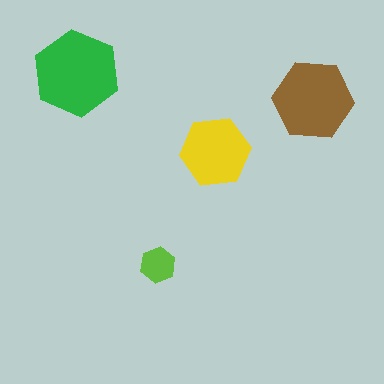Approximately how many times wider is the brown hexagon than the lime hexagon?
About 2 times wider.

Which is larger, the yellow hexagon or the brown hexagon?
The brown one.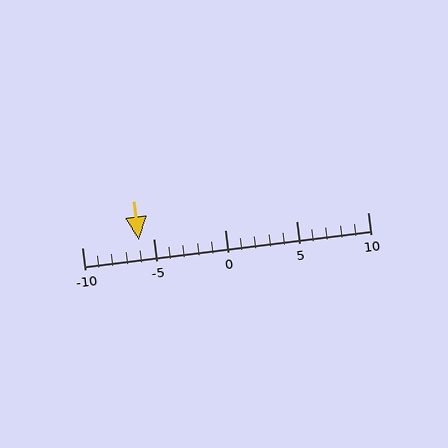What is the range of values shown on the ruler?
The ruler shows values from -10 to 10.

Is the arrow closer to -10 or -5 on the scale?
The arrow is closer to -5.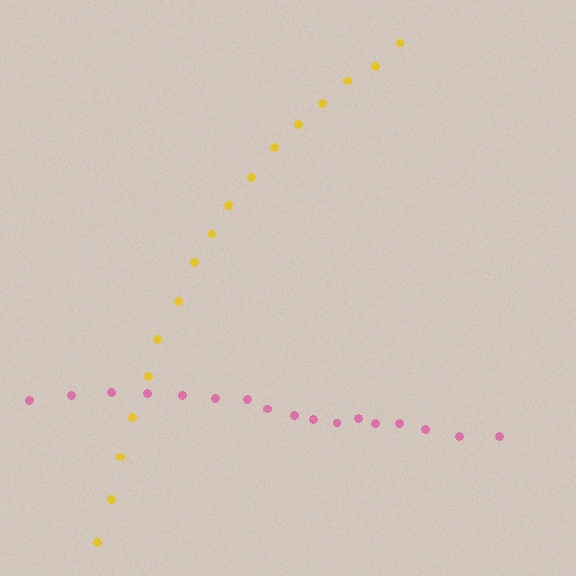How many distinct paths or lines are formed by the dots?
There are 2 distinct paths.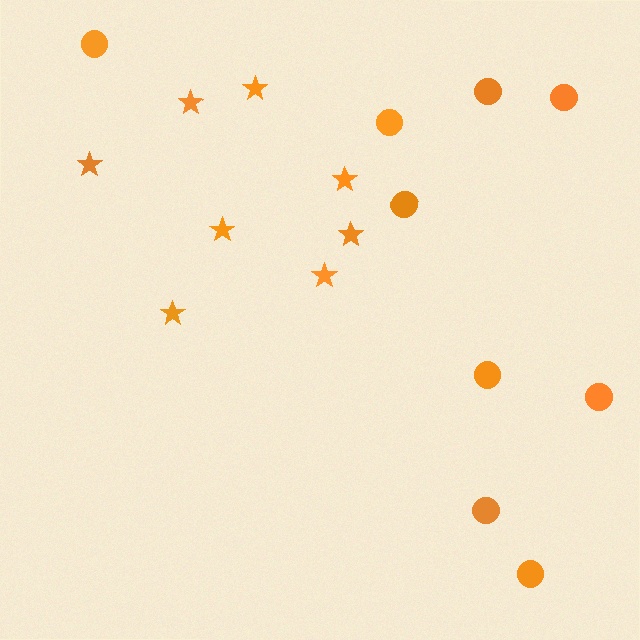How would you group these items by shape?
There are 2 groups: one group of stars (8) and one group of circles (9).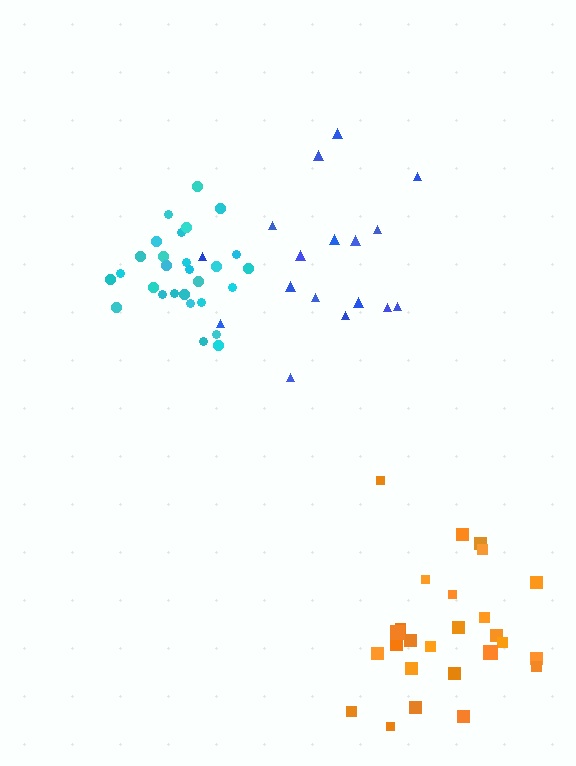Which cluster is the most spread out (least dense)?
Blue.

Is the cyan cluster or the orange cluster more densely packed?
Cyan.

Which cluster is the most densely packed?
Cyan.